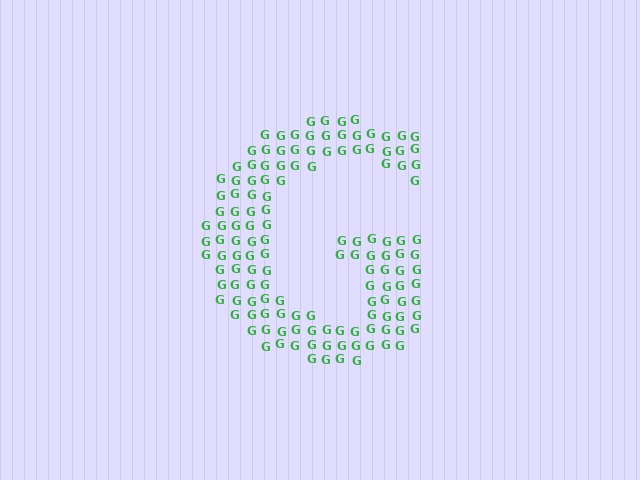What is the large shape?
The large shape is the letter G.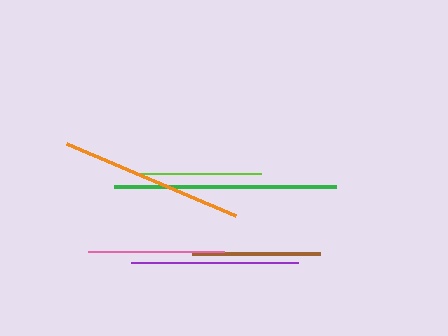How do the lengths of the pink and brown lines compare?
The pink and brown lines are approximately the same length.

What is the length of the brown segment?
The brown segment is approximately 128 pixels long.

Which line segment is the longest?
The green line is the longest at approximately 222 pixels.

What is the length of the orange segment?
The orange segment is approximately 183 pixels long.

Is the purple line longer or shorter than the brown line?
The purple line is longer than the brown line.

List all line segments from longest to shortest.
From longest to shortest: green, orange, purple, pink, brown, lime.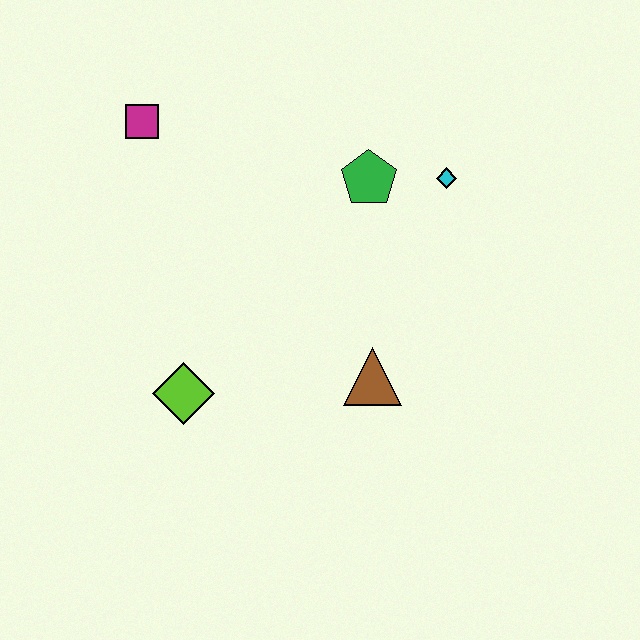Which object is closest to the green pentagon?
The cyan diamond is closest to the green pentagon.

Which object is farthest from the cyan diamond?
The lime diamond is farthest from the cyan diamond.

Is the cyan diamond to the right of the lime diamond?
Yes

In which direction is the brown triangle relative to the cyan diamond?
The brown triangle is below the cyan diamond.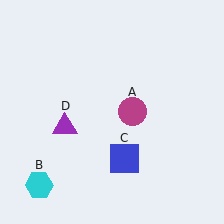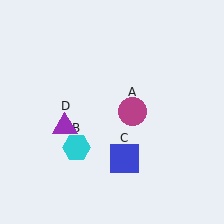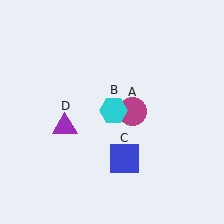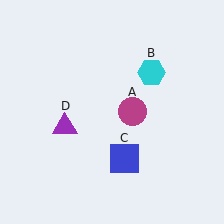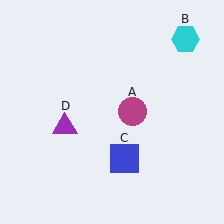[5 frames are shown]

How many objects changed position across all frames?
1 object changed position: cyan hexagon (object B).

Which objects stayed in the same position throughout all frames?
Magenta circle (object A) and blue square (object C) and purple triangle (object D) remained stationary.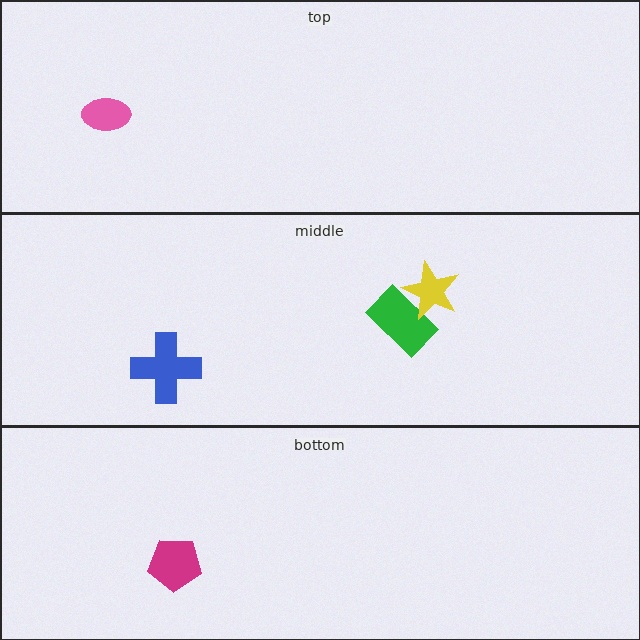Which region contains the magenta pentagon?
The bottom region.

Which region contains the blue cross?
The middle region.